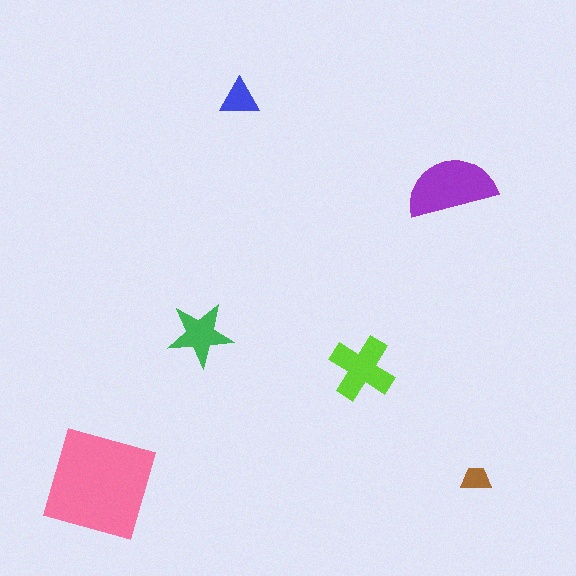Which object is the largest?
The pink square.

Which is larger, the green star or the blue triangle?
The green star.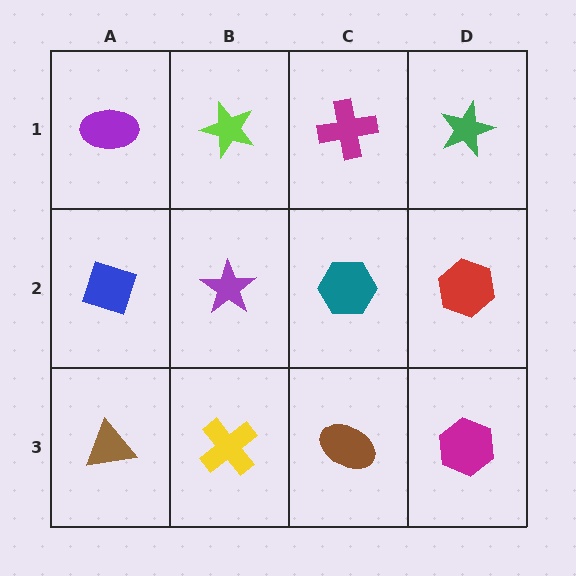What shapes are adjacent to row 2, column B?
A lime star (row 1, column B), a yellow cross (row 3, column B), a blue diamond (row 2, column A), a teal hexagon (row 2, column C).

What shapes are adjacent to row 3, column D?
A red hexagon (row 2, column D), a brown ellipse (row 3, column C).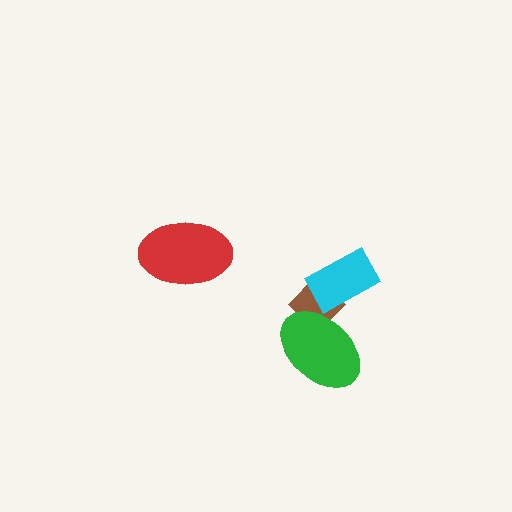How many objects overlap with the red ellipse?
0 objects overlap with the red ellipse.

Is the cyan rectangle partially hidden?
No, no other shape covers it.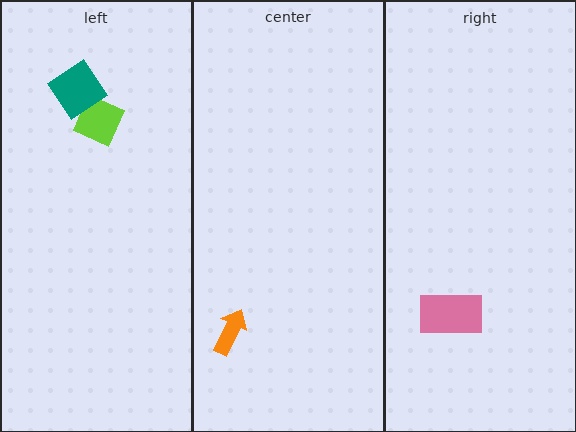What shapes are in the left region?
The lime square, the teal diamond.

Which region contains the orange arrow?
The center region.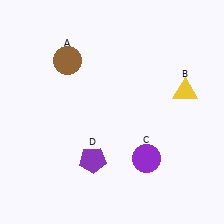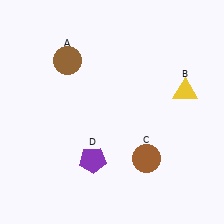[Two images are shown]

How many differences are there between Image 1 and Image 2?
There is 1 difference between the two images.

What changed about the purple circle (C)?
In Image 1, C is purple. In Image 2, it changed to brown.